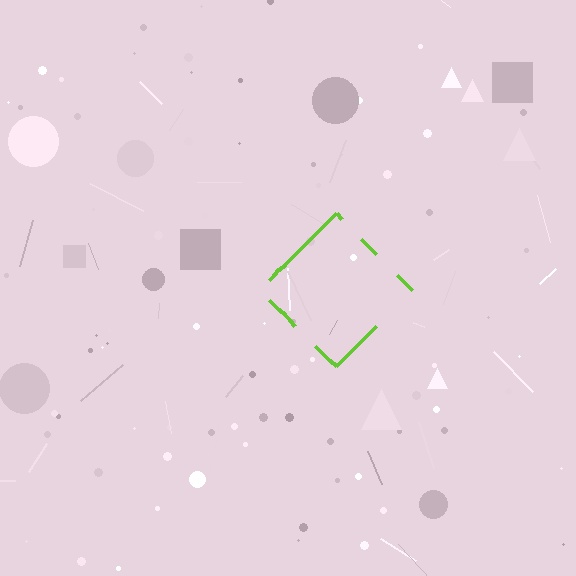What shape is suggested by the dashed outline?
The dashed outline suggests a diamond.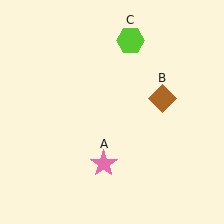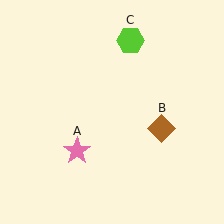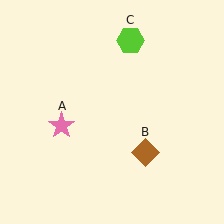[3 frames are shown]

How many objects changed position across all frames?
2 objects changed position: pink star (object A), brown diamond (object B).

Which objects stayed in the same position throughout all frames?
Lime hexagon (object C) remained stationary.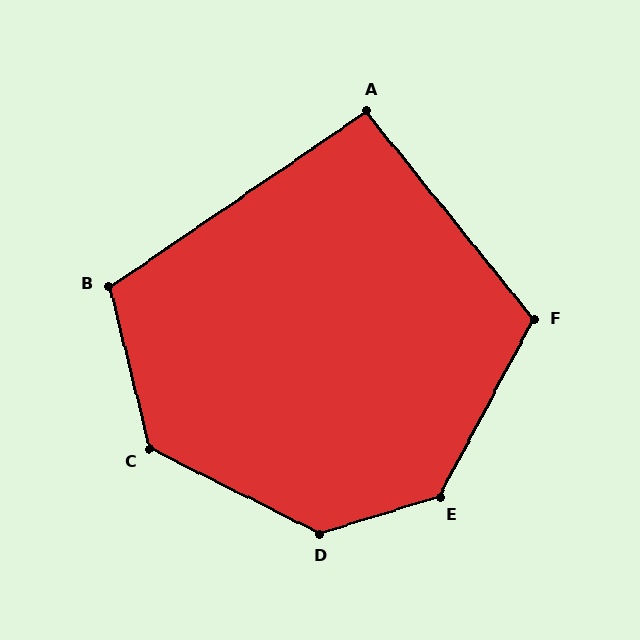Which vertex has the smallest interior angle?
A, at approximately 95 degrees.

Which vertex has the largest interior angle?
D, at approximately 136 degrees.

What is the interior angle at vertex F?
Approximately 113 degrees (obtuse).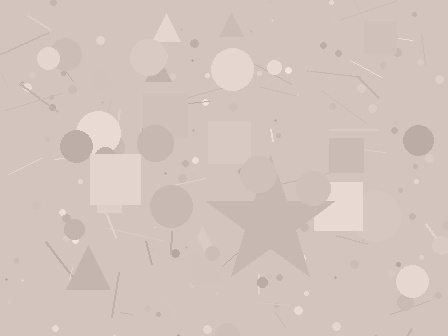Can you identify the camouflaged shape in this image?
The camouflaged shape is a star.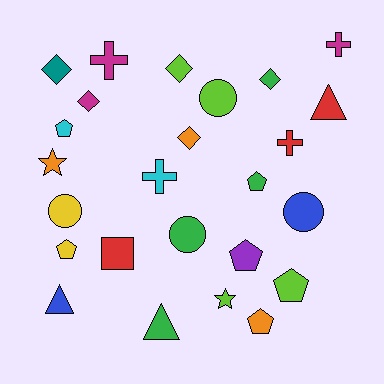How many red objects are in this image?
There are 3 red objects.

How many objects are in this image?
There are 25 objects.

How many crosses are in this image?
There are 4 crosses.